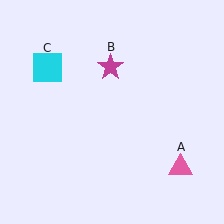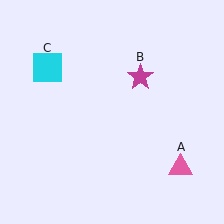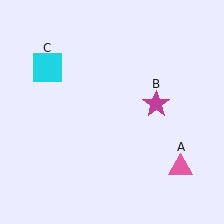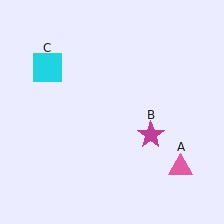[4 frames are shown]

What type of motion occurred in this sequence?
The magenta star (object B) rotated clockwise around the center of the scene.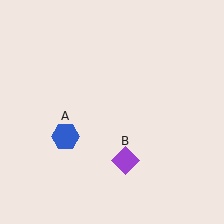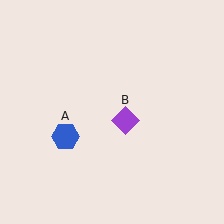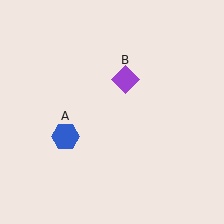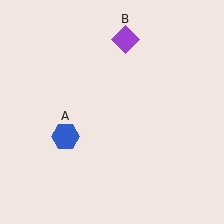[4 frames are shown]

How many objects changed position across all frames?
1 object changed position: purple diamond (object B).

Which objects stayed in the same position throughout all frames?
Blue hexagon (object A) remained stationary.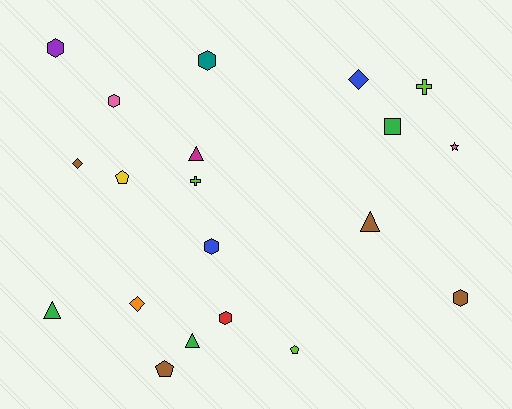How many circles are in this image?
There are no circles.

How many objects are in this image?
There are 20 objects.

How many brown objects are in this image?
There are 4 brown objects.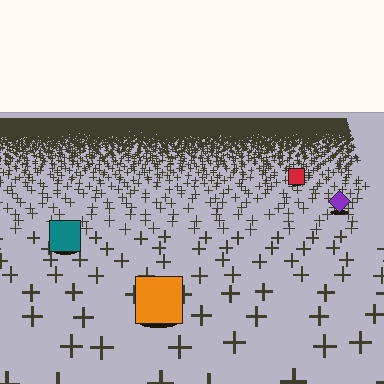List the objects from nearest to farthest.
From nearest to farthest: the orange square, the teal square, the purple diamond, the red square.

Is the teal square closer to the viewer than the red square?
Yes. The teal square is closer — you can tell from the texture gradient: the ground texture is coarser near it.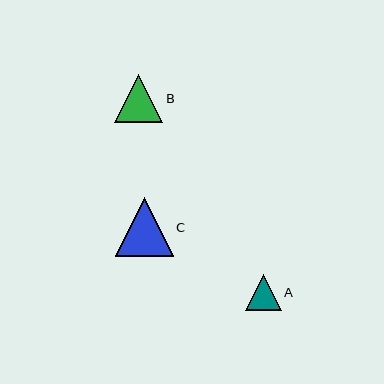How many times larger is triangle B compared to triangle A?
Triangle B is approximately 1.3 times the size of triangle A.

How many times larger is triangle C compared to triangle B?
Triangle C is approximately 1.2 times the size of triangle B.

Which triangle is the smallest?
Triangle A is the smallest with a size of approximately 36 pixels.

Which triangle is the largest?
Triangle C is the largest with a size of approximately 58 pixels.